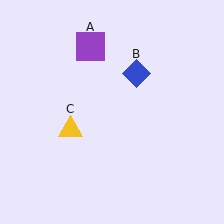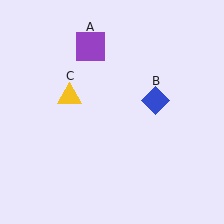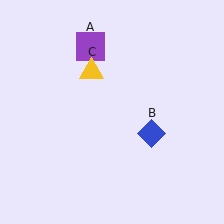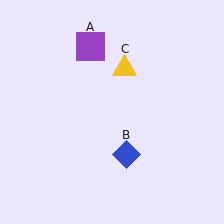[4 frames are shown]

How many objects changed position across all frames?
2 objects changed position: blue diamond (object B), yellow triangle (object C).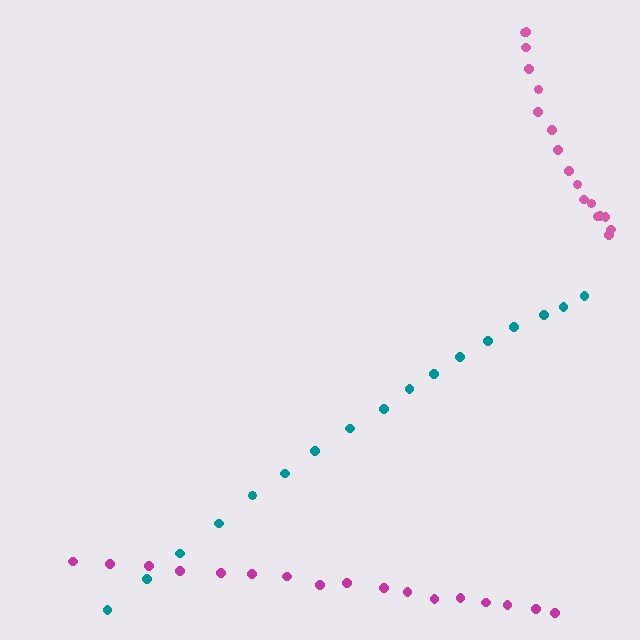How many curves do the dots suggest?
There are 3 distinct paths.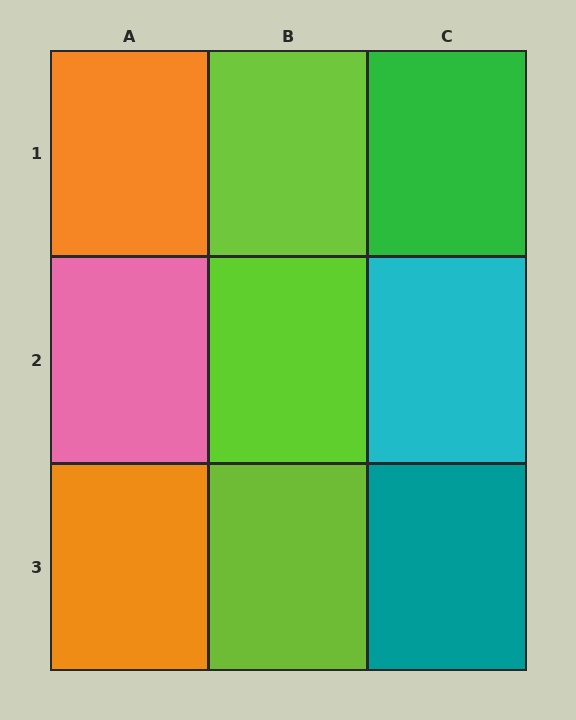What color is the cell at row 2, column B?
Lime.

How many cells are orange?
2 cells are orange.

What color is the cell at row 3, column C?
Teal.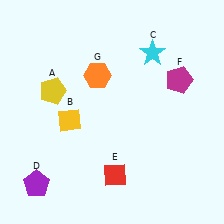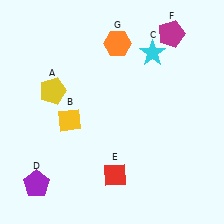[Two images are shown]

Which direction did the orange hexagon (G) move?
The orange hexagon (G) moved up.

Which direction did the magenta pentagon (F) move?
The magenta pentagon (F) moved up.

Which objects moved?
The objects that moved are: the magenta pentagon (F), the orange hexagon (G).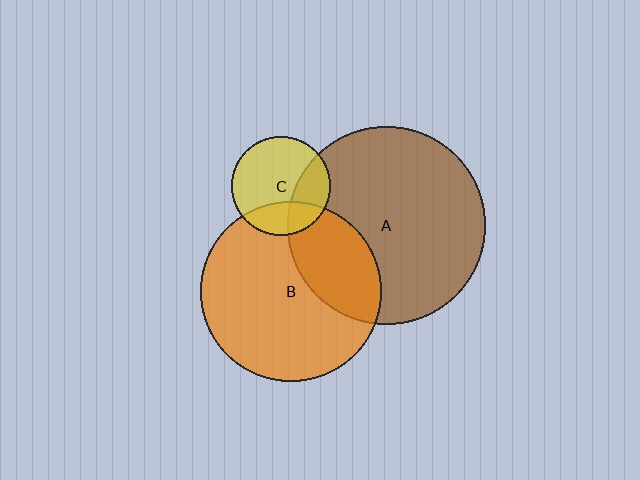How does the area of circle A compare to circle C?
Approximately 3.9 times.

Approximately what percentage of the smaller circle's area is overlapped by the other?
Approximately 30%.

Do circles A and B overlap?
Yes.